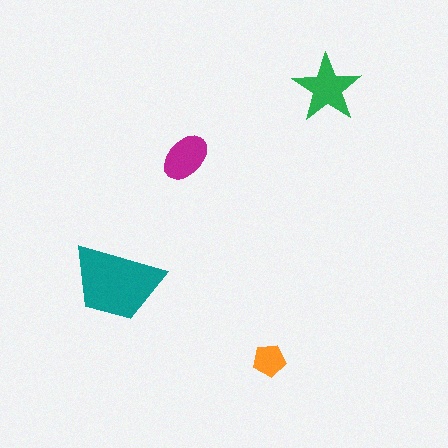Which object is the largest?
The teal trapezoid.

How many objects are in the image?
There are 4 objects in the image.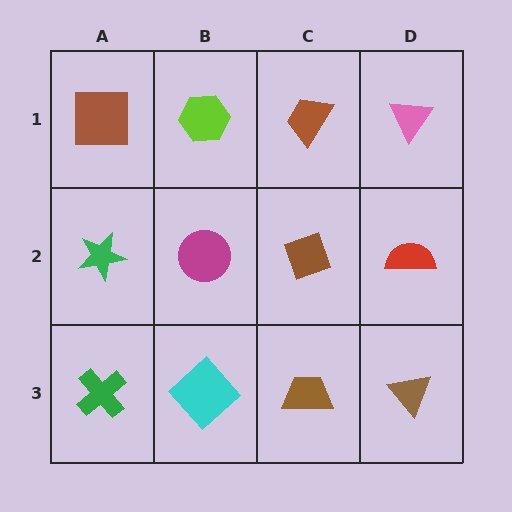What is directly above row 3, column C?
A brown diamond.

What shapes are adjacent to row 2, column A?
A brown square (row 1, column A), a green cross (row 3, column A), a magenta circle (row 2, column B).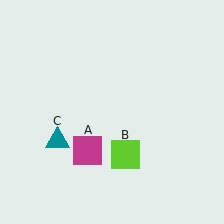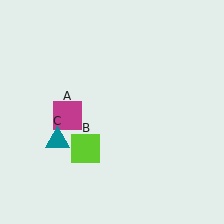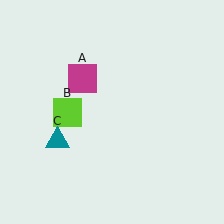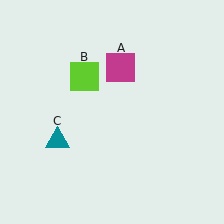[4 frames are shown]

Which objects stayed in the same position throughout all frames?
Teal triangle (object C) remained stationary.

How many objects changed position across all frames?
2 objects changed position: magenta square (object A), lime square (object B).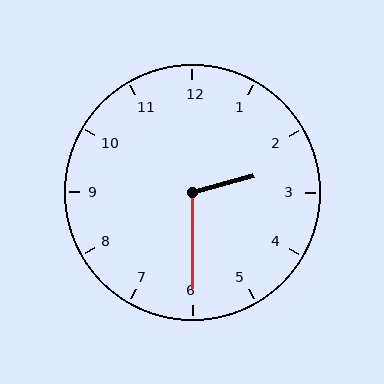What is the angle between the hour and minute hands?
Approximately 105 degrees.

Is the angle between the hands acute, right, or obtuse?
It is obtuse.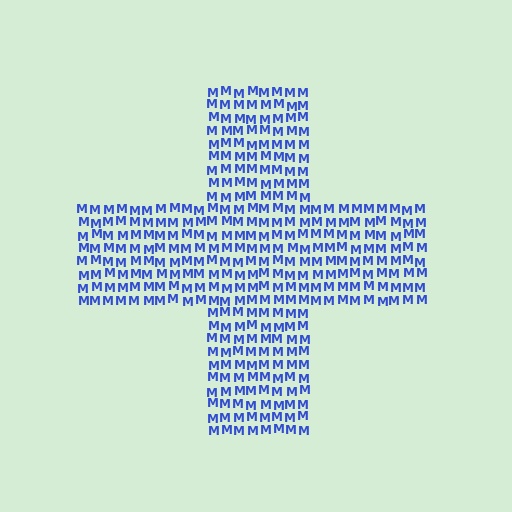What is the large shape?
The large shape is a cross.